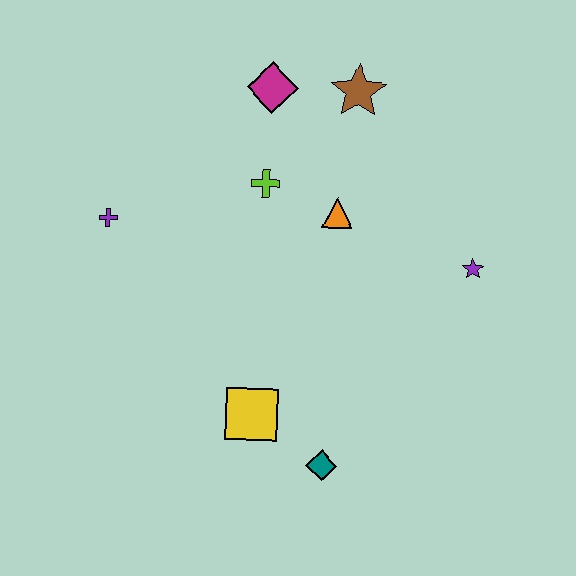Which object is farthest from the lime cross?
The teal diamond is farthest from the lime cross.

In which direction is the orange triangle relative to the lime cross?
The orange triangle is to the right of the lime cross.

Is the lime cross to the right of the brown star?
No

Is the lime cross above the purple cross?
Yes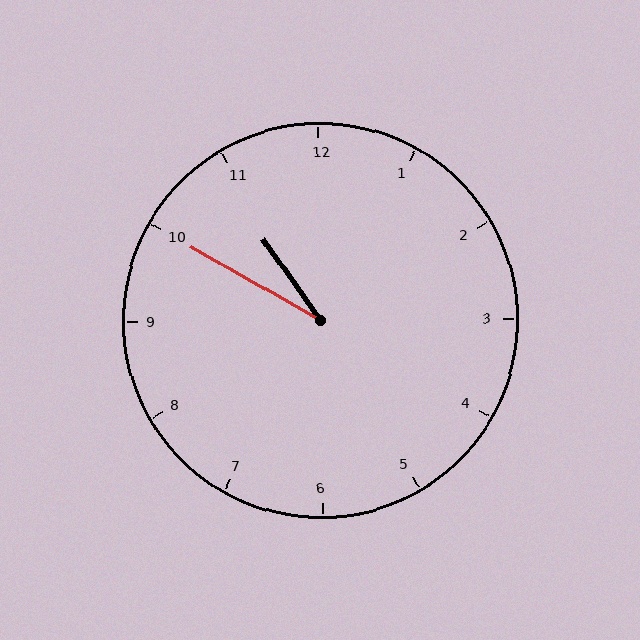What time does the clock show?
10:50.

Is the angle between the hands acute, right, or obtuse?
It is acute.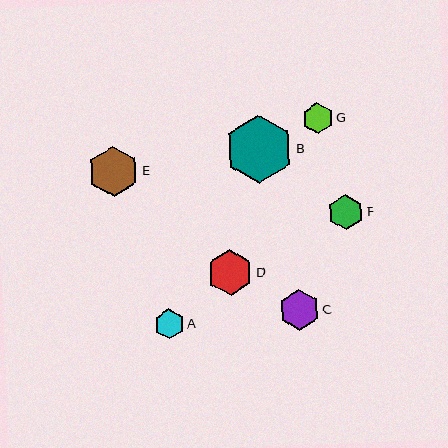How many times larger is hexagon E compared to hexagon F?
Hexagon E is approximately 1.4 times the size of hexagon F.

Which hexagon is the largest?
Hexagon B is the largest with a size of approximately 68 pixels.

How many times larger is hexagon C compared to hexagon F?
Hexagon C is approximately 1.2 times the size of hexagon F.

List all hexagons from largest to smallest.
From largest to smallest: B, E, D, C, F, G, A.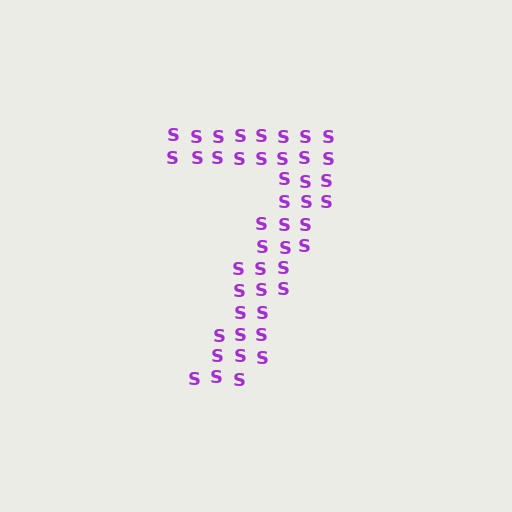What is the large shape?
The large shape is the digit 7.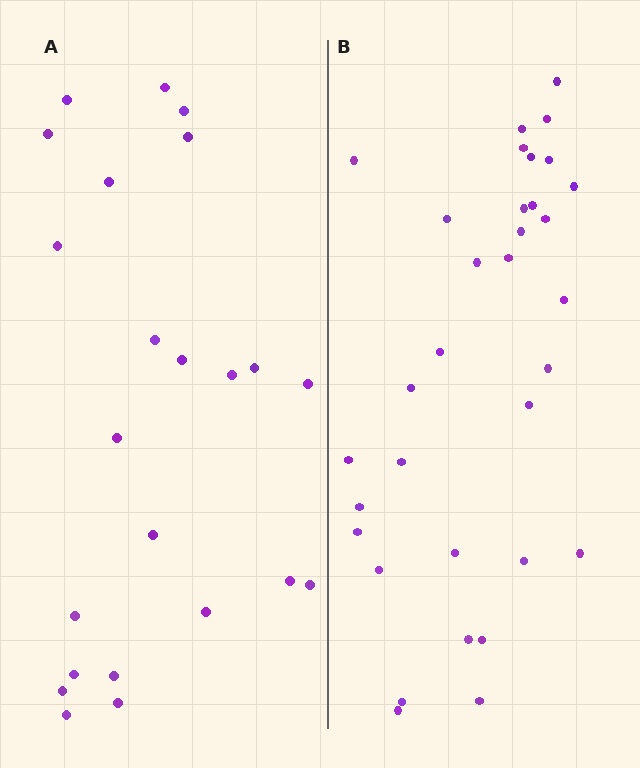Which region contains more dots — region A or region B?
Region B (the right region) has more dots.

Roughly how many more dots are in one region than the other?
Region B has roughly 10 or so more dots than region A.